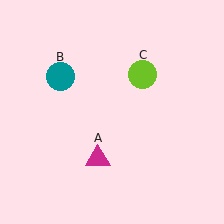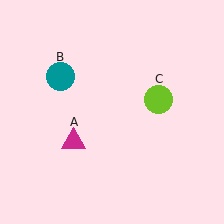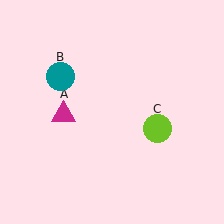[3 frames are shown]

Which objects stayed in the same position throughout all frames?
Teal circle (object B) remained stationary.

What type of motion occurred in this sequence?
The magenta triangle (object A), lime circle (object C) rotated clockwise around the center of the scene.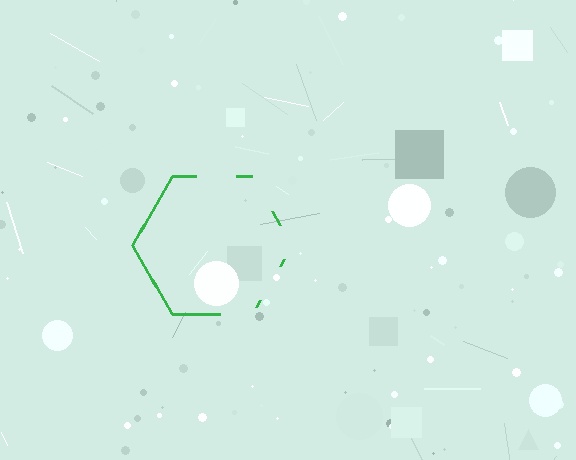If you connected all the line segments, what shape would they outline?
They would outline a hexagon.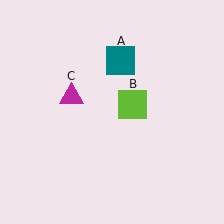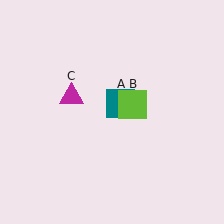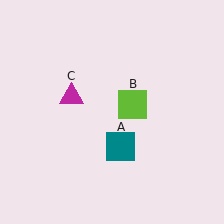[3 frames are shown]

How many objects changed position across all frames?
1 object changed position: teal square (object A).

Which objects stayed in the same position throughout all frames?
Lime square (object B) and magenta triangle (object C) remained stationary.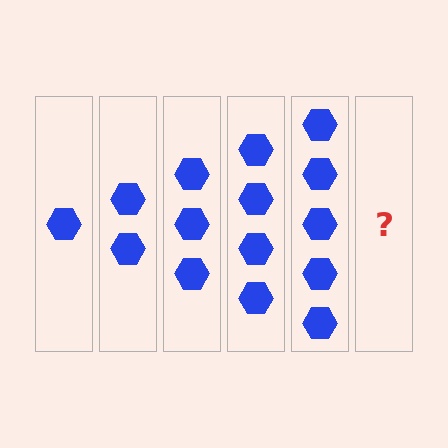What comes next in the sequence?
The next element should be 6 hexagons.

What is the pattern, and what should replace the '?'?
The pattern is that each step adds one more hexagon. The '?' should be 6 hexagons.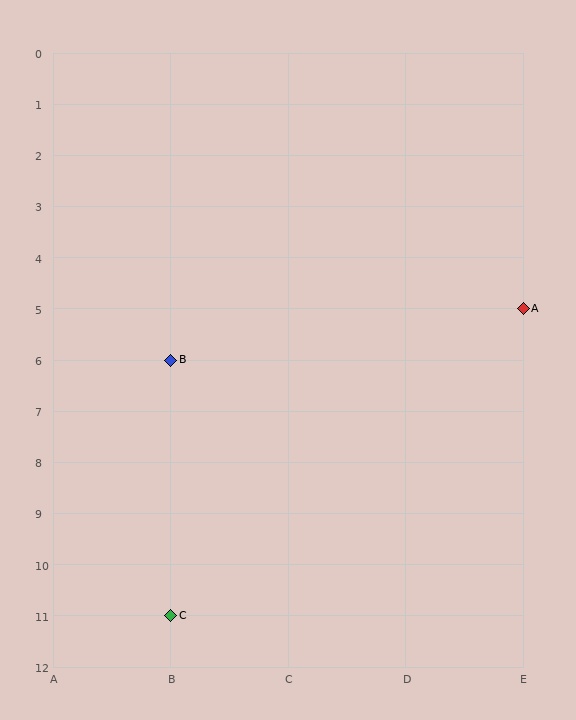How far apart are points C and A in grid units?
Points C and A are 3 columns and 6 rows apart (about 6.7 grid units diagonally).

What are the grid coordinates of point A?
Point A is at grid coordinates (E, 5).